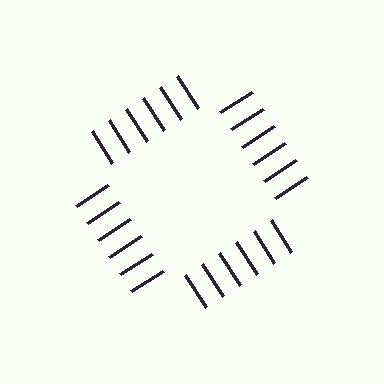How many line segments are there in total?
24 — 6 along each of the 4 edges.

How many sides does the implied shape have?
4 sides — the line-ends trace a square.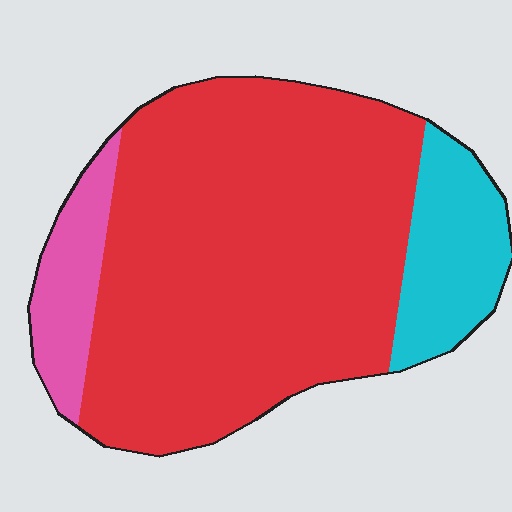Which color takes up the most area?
Red, at roughly 75%.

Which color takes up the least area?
Pink, at roughly 10%.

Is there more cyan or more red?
Red.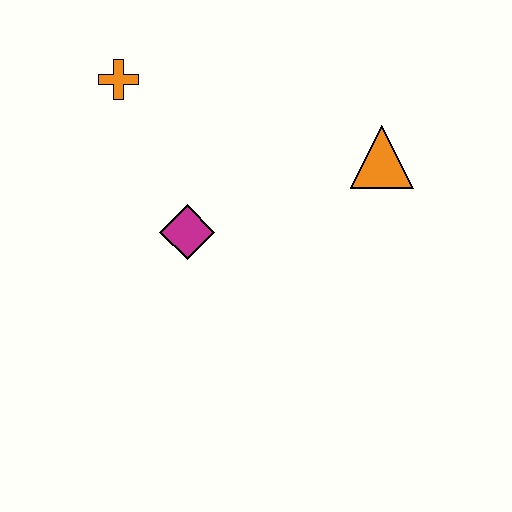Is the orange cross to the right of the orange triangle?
No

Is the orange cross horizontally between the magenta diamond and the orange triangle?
No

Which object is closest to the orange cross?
The magenta diamond is closest to the orange cross.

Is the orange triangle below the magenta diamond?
No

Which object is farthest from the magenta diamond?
The orange triangle is farthest from the magenta diamond.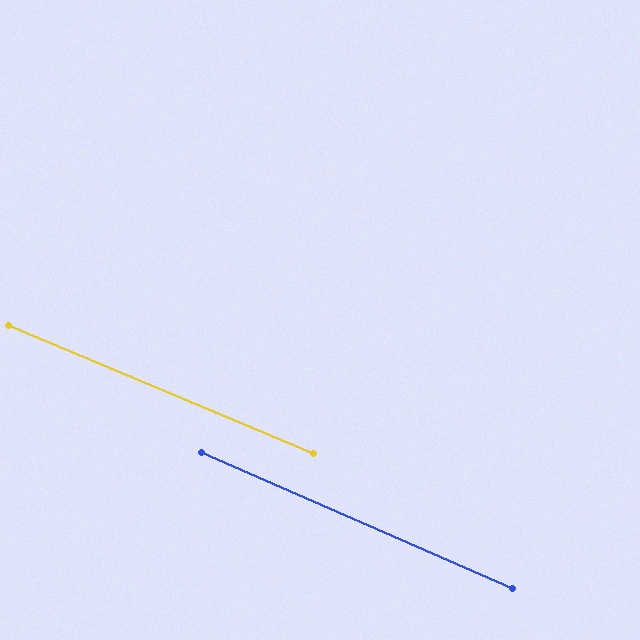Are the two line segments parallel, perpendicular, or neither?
Parallel — their directions differ by only 0.7°.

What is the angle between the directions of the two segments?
Approximately 1 degree.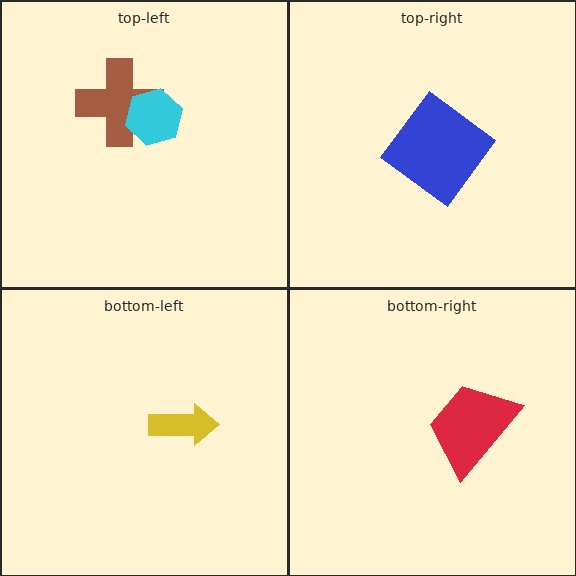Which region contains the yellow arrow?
The bottom-left region.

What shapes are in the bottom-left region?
The yellow arrow.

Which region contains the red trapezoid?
The bottom-right region.